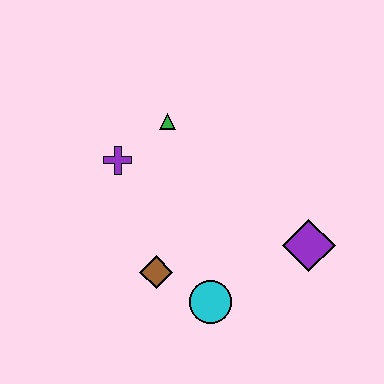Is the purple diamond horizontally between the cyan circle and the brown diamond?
No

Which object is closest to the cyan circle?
The brown diamond is closest to the cyan circle.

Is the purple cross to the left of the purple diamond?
Yes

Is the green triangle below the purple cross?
No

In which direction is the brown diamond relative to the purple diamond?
The brown diamond is to the left of the purple diamond.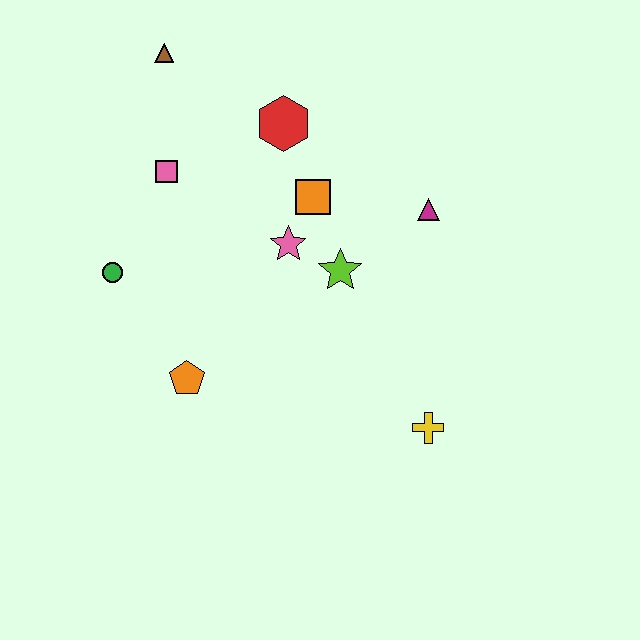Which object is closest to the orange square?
The pink star is closest to the orange square.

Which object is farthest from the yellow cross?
The brown triangle is farthest from the yellow cross.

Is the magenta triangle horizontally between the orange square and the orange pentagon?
No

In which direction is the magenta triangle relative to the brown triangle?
The magenta triangle is to the right of the brown triangle.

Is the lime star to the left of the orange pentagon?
No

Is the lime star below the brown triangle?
Yes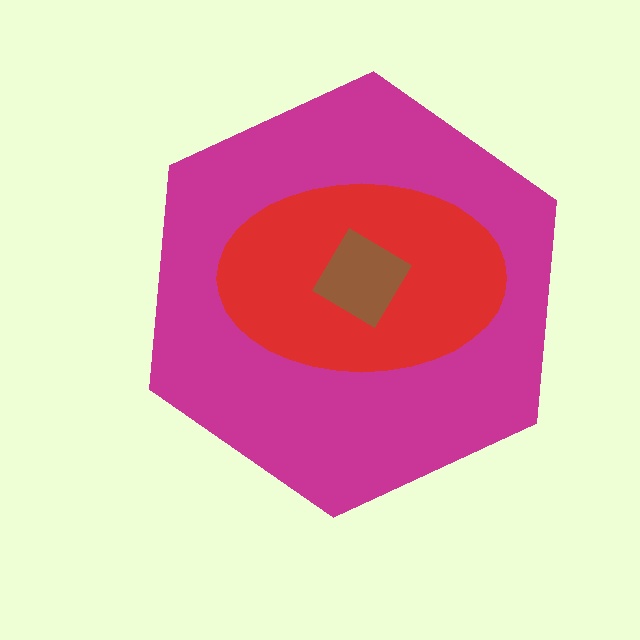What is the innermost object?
The brown diamond.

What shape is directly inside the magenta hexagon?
The red ellipse.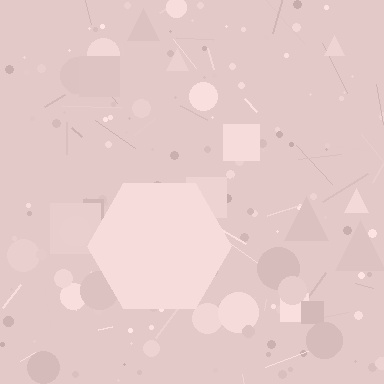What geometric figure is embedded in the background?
A hexagon is embedded in the background.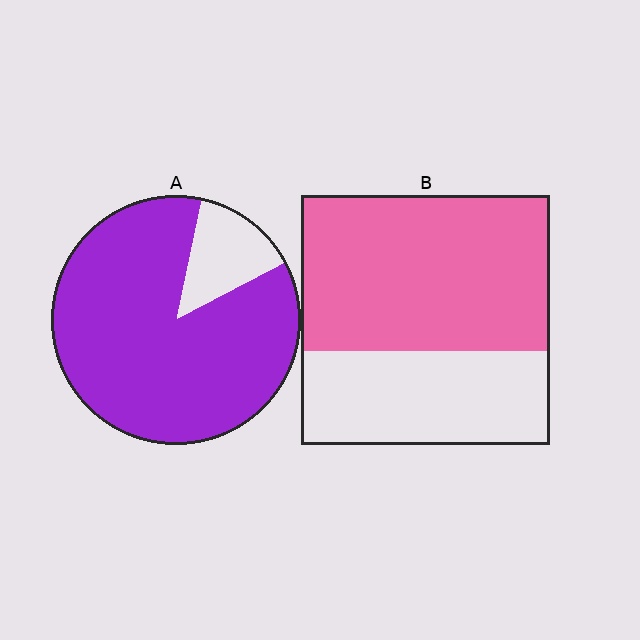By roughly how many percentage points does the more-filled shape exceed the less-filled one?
By roughly 25 percentage points (A over B).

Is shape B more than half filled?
Yes.